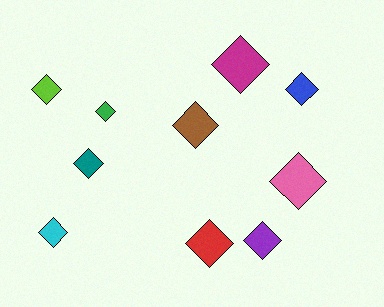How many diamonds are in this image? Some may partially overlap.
There are 10 diamonds.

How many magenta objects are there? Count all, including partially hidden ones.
There is 1 magenta object.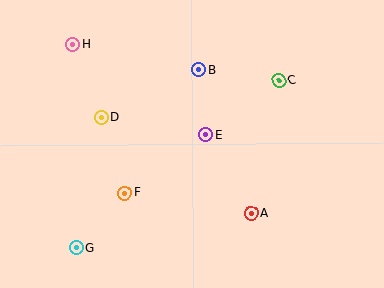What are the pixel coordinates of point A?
Point A is at (251, 213).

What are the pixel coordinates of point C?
Point C is at (279, 81).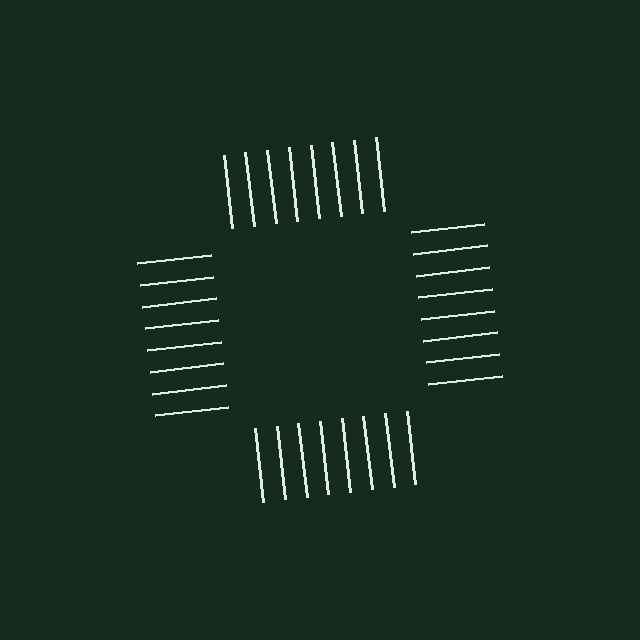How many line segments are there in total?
32 — 8 along each of the 4 edges.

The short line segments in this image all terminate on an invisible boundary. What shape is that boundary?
An illusory square — the line segments terminate on its edges but no continuous stroke is drawn.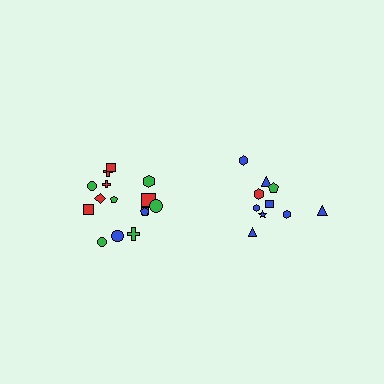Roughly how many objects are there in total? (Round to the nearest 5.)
Roughly 25 objects in total.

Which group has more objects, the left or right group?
The left group.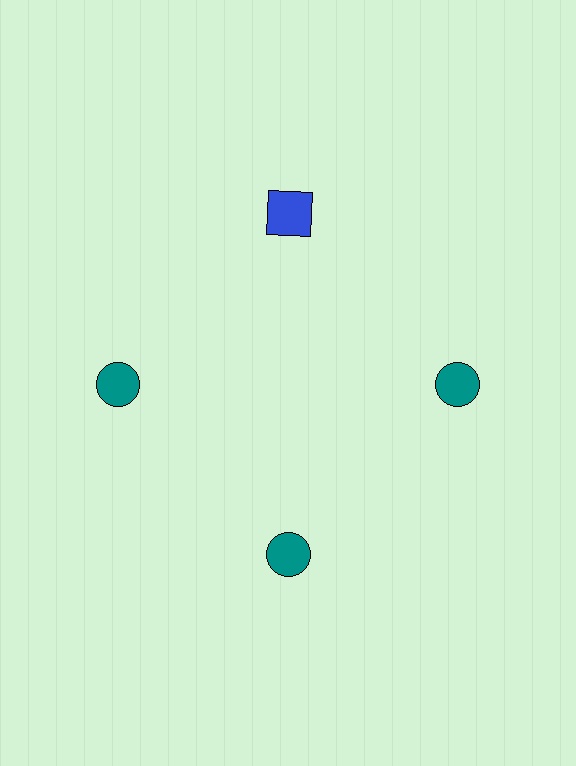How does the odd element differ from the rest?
It differs in both color (blue instead of teal) and shape (square instead of circle).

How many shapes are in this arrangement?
There are 4 shapes arranged in a ring pattern.